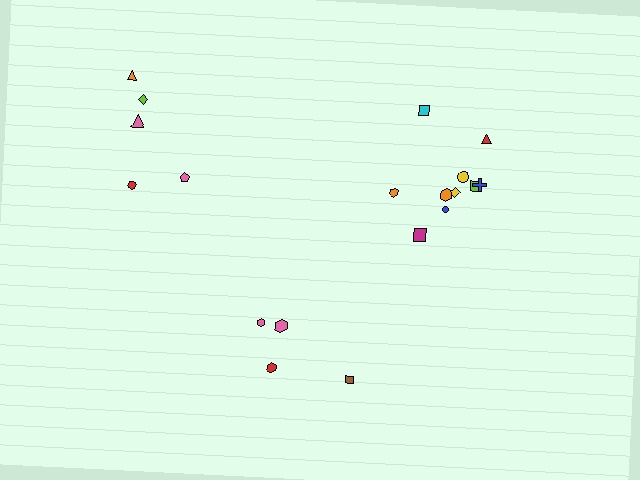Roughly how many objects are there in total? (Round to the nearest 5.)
Roughly 20 objects in total.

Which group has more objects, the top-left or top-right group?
The top-right group.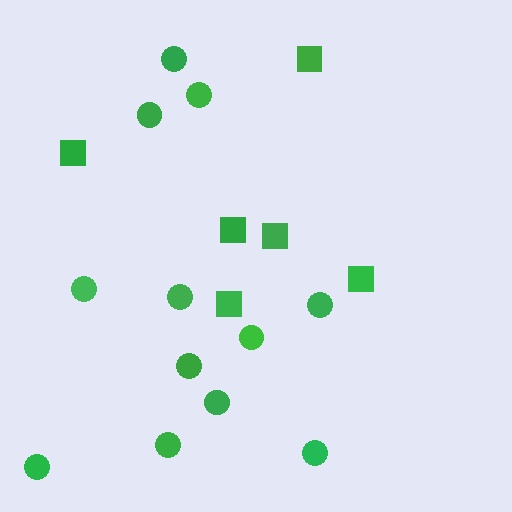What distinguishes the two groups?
There are 2 groups: one group of circles (12) and one group of squares (6).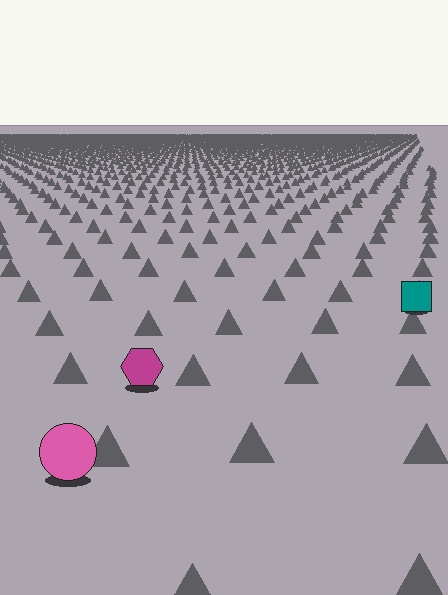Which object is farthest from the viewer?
The teal square is farthest from the viewer. It appears smaller and the ground texture around it is denser.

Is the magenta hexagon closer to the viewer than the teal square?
Yes. The magenta hexagon is closer — you can tell from the texture gradient: the ground texture is coarser near it.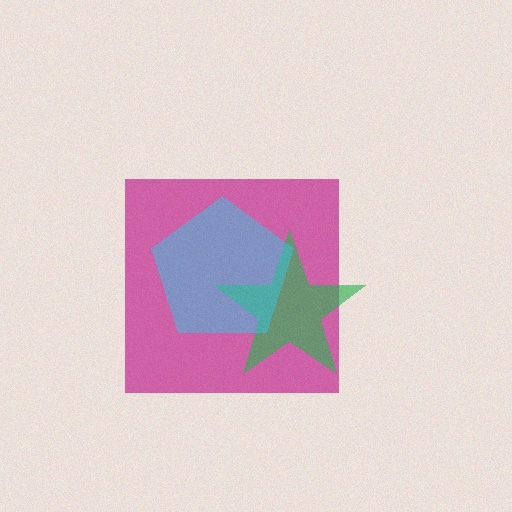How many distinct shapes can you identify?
There are 3 distinct shapes: a magenta square, a green star, a cyan pentagon.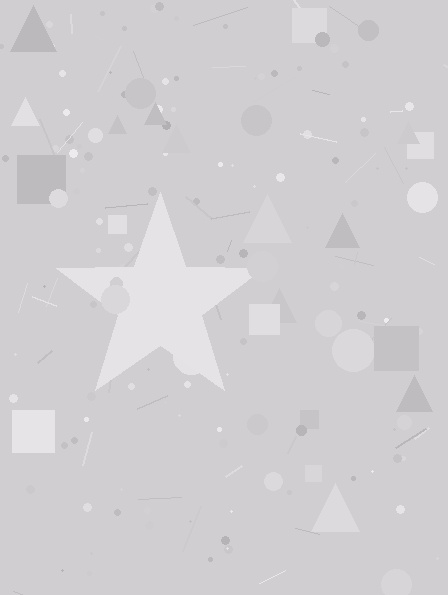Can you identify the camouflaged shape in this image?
The camouflaged shape is a star.